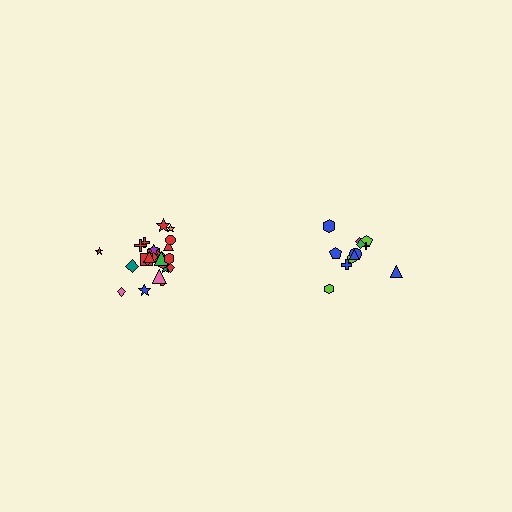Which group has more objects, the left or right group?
The left group.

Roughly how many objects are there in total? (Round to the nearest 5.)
Roughly 35 objects in total.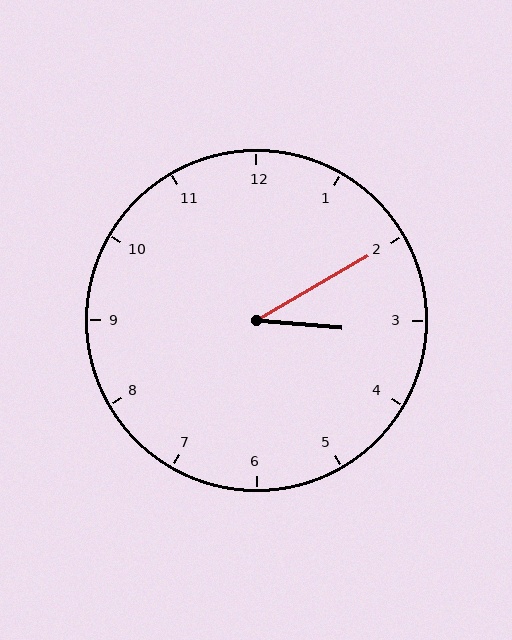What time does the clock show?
3:10.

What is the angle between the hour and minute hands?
Approximately 35 degrees.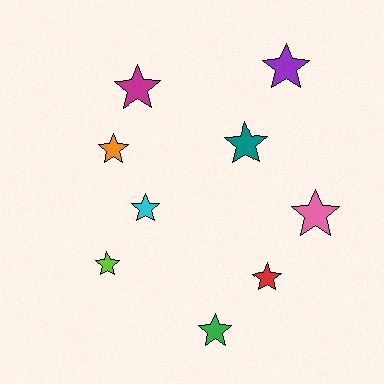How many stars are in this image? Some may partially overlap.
There are 9 stars.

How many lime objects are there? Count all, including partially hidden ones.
There is 1 lime object.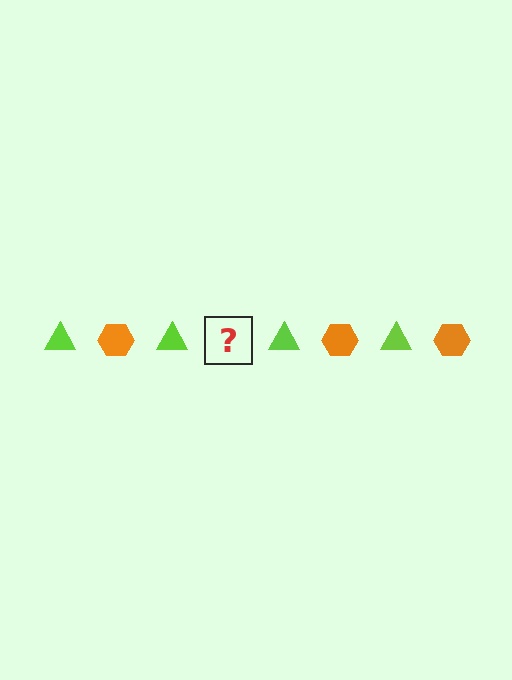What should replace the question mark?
The question mark should be replaced with an orange hexagon.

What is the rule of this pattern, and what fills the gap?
The rule is that the pattern alternates between lime triangle and orange hexagon. The gap should be filled with an orange hexagon.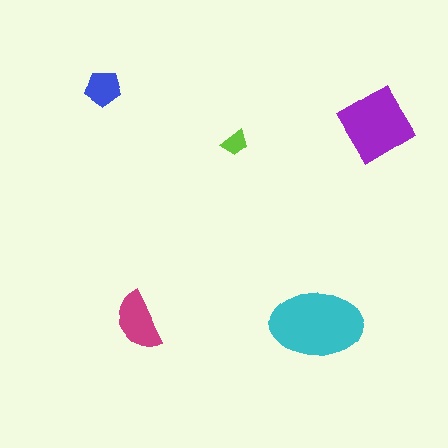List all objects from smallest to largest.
The lime trapezoid, the blue pentagon, the magenta semicircle, the purple diamond, the cyan ellipse.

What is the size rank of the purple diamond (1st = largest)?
2nd.